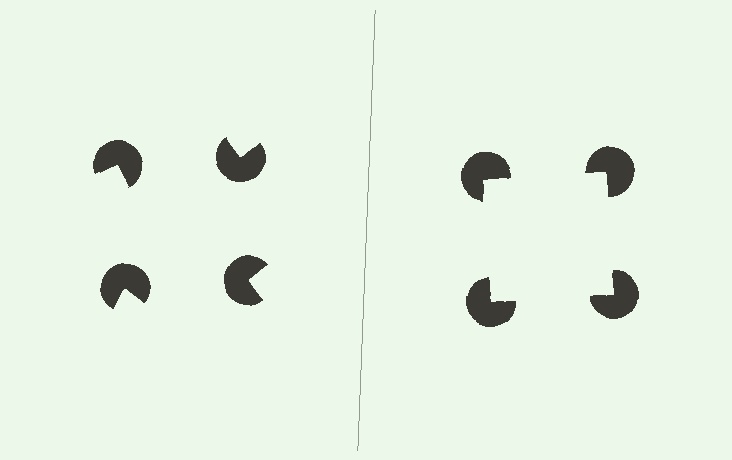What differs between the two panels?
The pac-man discs are positioned identically on both sides; only the wedge orientations differ. On the right they align to a square; on the left they are misaligned.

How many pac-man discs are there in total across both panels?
8 — 4 on each side.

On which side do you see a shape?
An illusory square appears on the right side. On the left side the wedge cuts are rotated, so no coherent shape forms.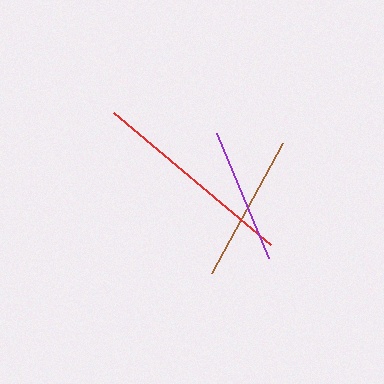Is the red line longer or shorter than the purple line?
The red line is longer than the purple line.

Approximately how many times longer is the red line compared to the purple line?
The red line is approximately 1.5 times the length of the purple line.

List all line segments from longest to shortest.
From longest to shortest: red, brown, purple.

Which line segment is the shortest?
The purple line is the shortest at approximately 135 pixels.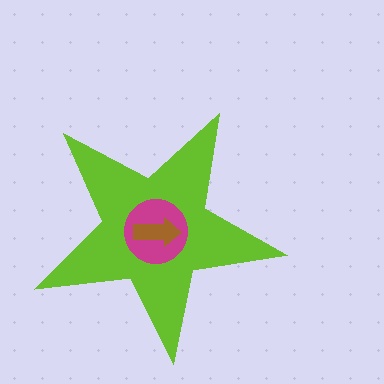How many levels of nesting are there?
3.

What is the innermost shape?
The brown arrow.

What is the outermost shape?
The lime star.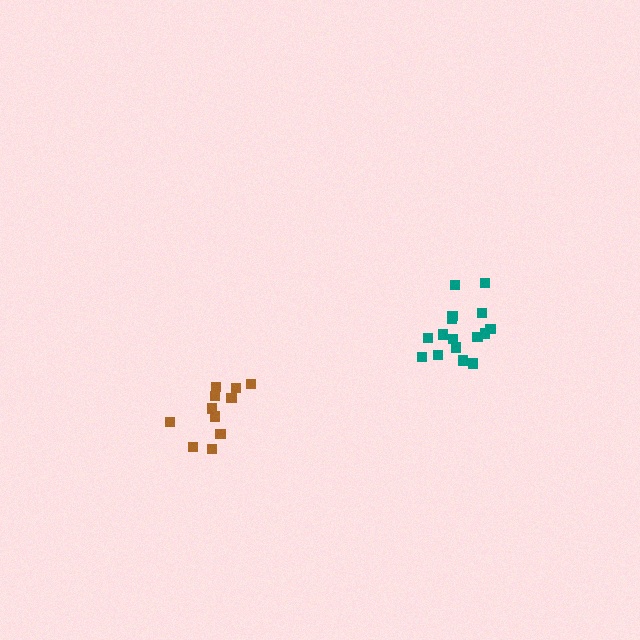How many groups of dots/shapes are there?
There are 2 groups.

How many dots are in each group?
Group 1: 16 dots, Group 2: 11 dots (27 total).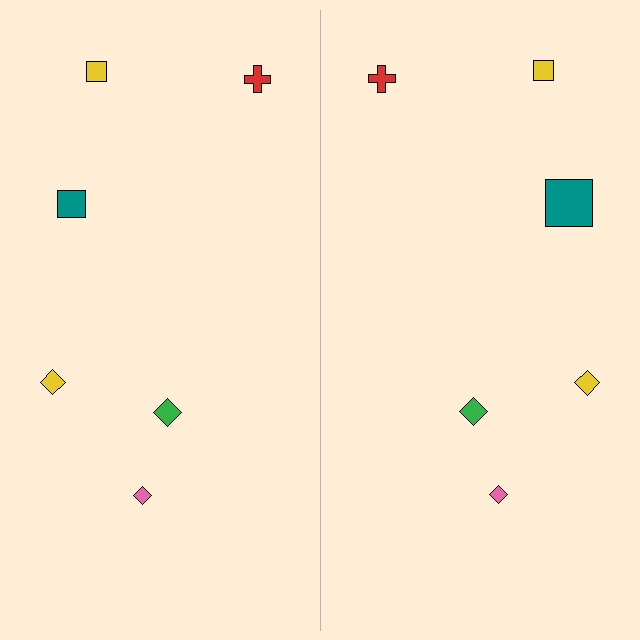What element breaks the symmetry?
The teal square on the right side has a different size than its mirror counterpart.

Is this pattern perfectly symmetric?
No, the pattern is not perfectly symmetric. The teal square on the right side has a different size than its mirror counterpart.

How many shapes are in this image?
There are 12 shapes in this image.